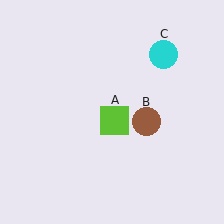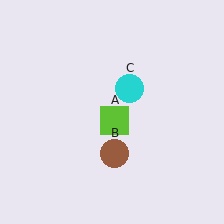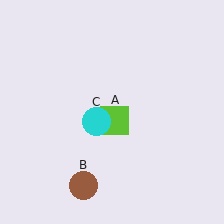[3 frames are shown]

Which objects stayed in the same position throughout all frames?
Lime square (object A) remained stationary.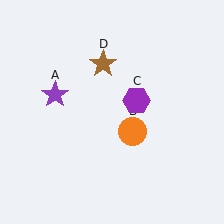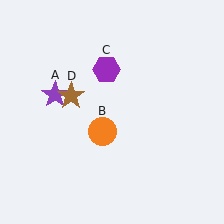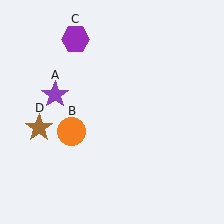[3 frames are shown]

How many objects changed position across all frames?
3 objects changed position: orange circle (object B), purple hexagon (object C), brown star (object D).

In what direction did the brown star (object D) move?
The brown star (object D) moved down and to the left.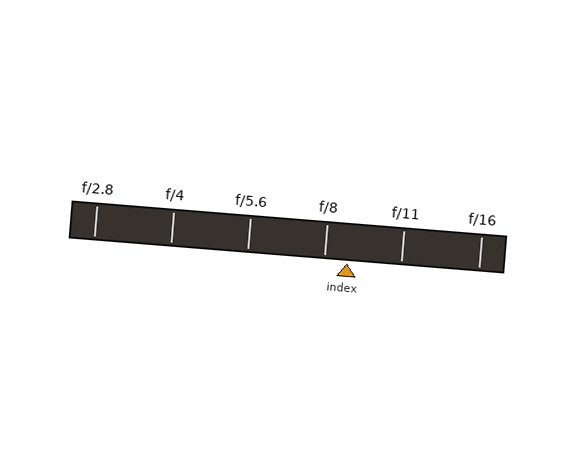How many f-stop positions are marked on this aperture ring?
There are 6 f-stop positions marked.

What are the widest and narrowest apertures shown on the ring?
The widest aperture shown is f/2.8 and the narrowest is f/16.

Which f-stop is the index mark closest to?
The index mark is closest to f/8.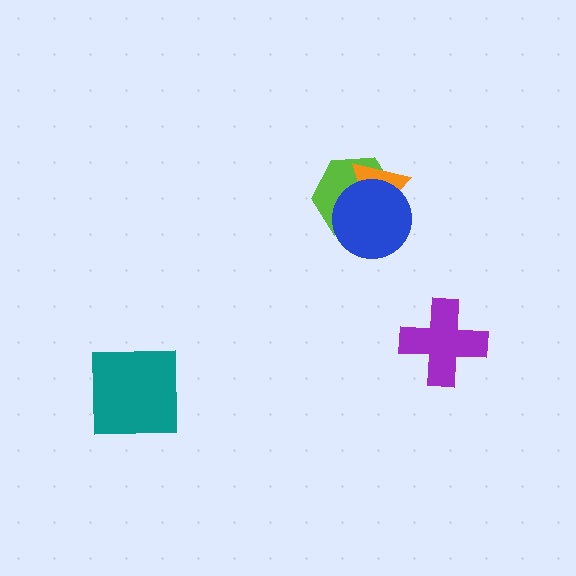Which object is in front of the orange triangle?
The blue circle is in front of the orange triangle.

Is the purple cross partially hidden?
No, no other shape covers it.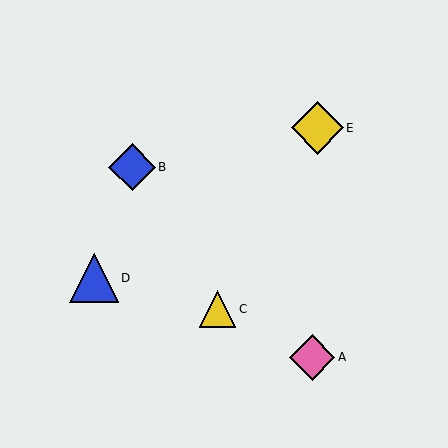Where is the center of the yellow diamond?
The center of the yellow diamond is at (317, 128).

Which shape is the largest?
The yellow diamond (labeled E) is the largest.